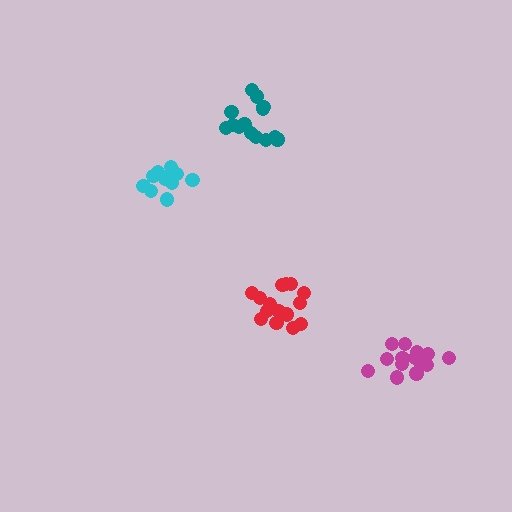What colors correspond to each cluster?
The clusters are colored: red, cyan, magenta, teal.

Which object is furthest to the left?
The cyan cluster is leftmost.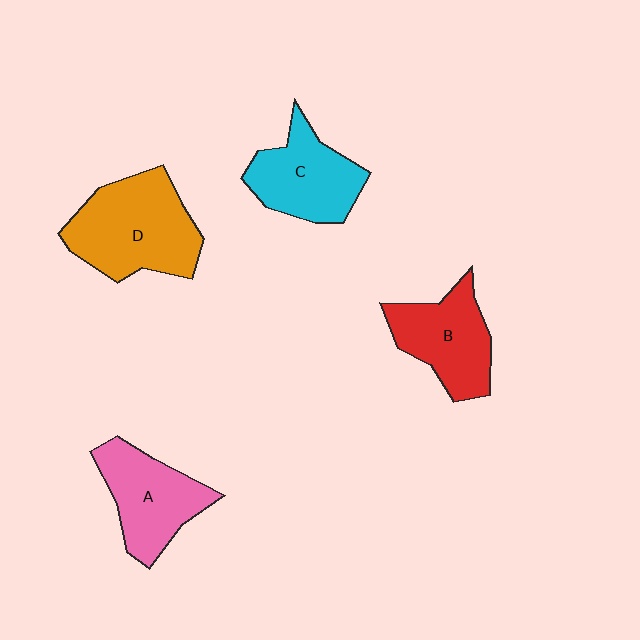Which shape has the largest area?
Shape D (orange).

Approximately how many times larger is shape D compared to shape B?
Approximately 1.4 times.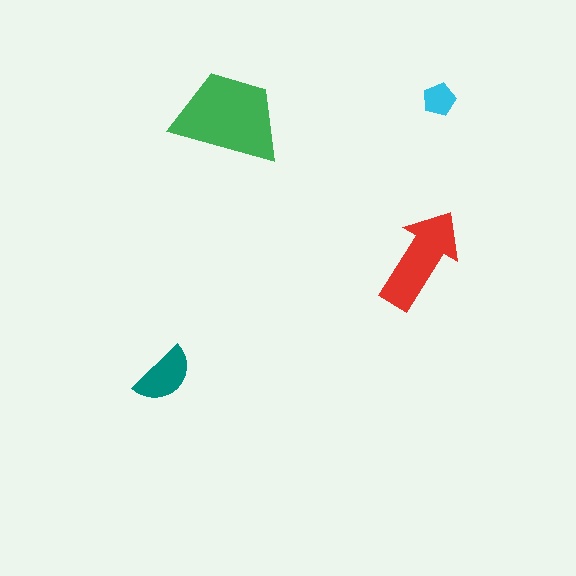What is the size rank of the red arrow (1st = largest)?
2nd.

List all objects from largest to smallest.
The green trapezoid, the red arrow, the teal semicircle, the cyan pentagon.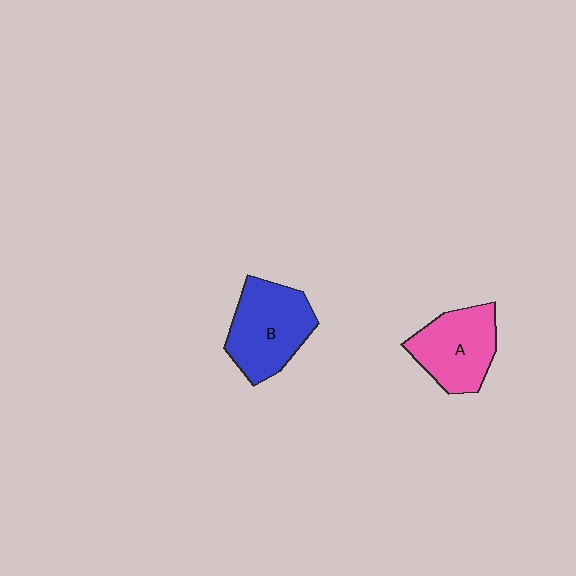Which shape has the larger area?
Shape B (blue).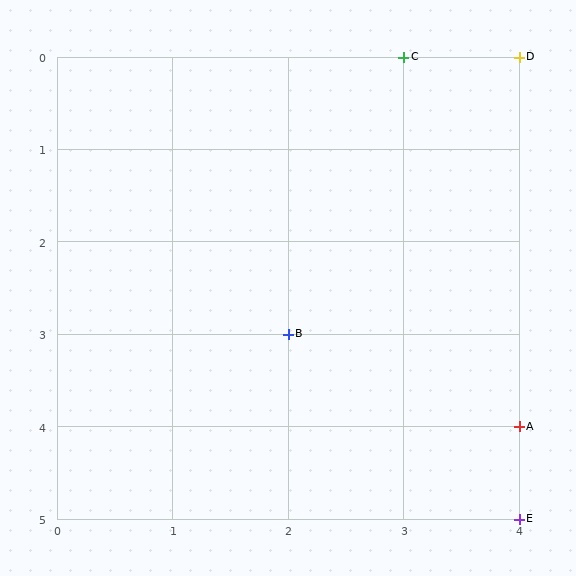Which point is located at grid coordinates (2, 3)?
Point B is at (2, 3).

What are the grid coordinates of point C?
Point C is at grid coordinates (3, 0).